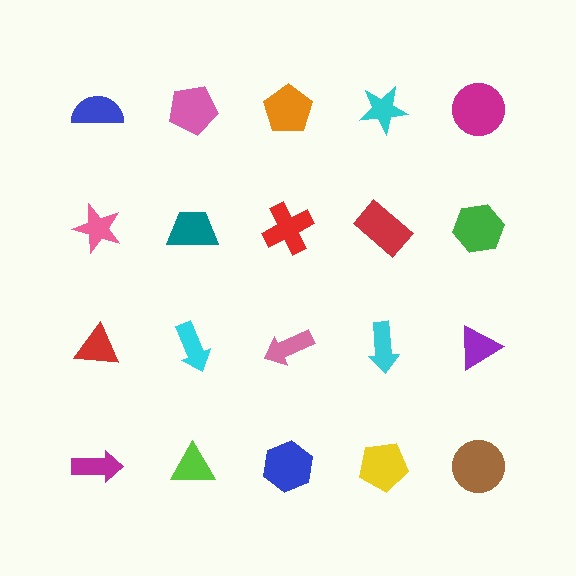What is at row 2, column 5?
A green hexagon.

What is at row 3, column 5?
A purple triangle.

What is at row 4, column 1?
A magenta arrow.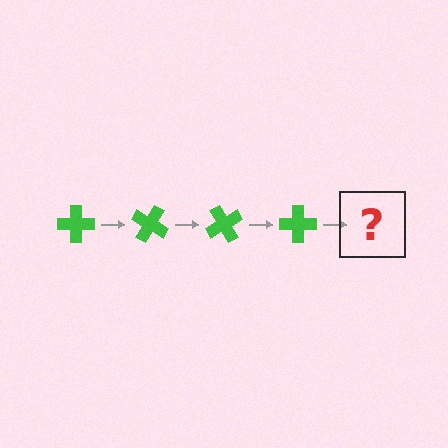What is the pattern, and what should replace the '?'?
The pattern is that the cross rotates 30 degrees each step. The '?' should be a green cross rotated 120 degrees.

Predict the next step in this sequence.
The next step is a green cross rotated 120 degrees.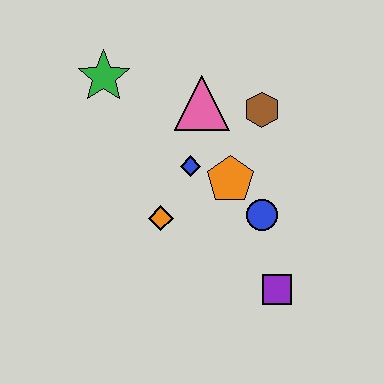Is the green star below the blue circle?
No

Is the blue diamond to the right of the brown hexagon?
No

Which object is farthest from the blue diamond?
The purple square is farthest from the blue diamond.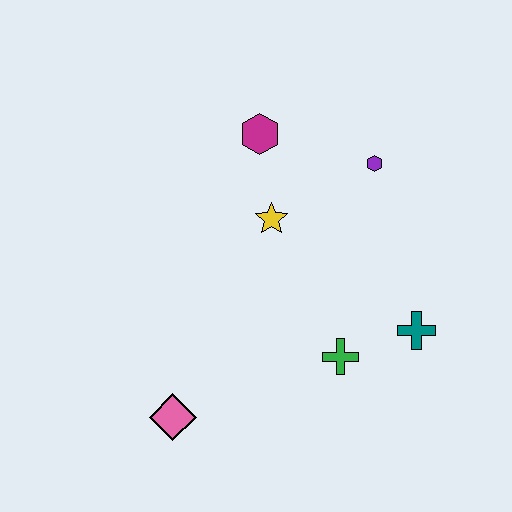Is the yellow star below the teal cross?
No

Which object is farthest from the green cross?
The magenta hexagon is farthest from the green cross.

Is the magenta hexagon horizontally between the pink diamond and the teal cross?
Yes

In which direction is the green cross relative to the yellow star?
The green cross is below the yellow star.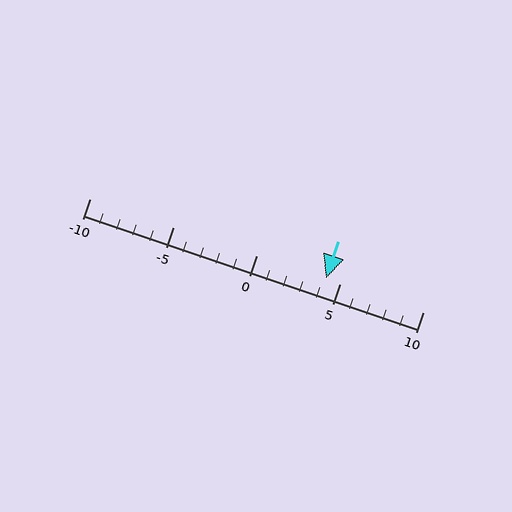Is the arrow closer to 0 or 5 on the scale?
The arrow is closer to 5.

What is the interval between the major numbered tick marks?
The major tick marks are spaced 5 units apart.